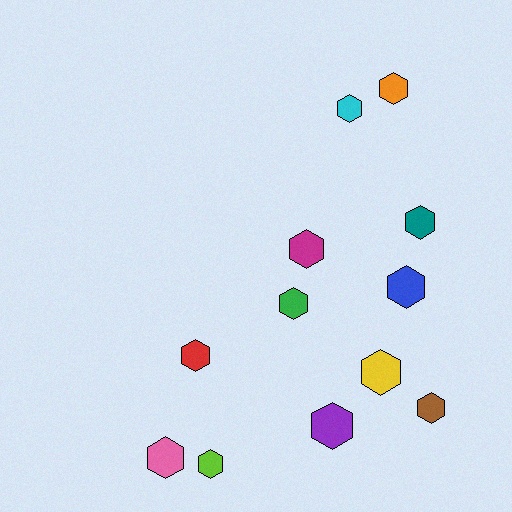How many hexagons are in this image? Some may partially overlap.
There are 12 hexagons.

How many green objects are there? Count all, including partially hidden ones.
There is 1 green object.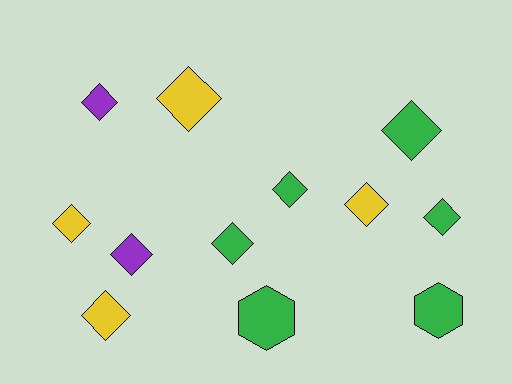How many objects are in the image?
There are 12 objects.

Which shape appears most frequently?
Diamond, with 10 objects.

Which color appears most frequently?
Green, with 6 objects.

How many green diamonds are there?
There are 4 green diamonds.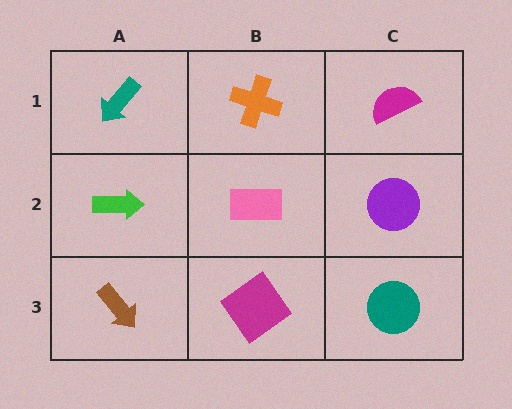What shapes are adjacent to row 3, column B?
A pink rectangle (row 2, column B), a brown arrow (row 3, column A), a teal circle (row 3, column C).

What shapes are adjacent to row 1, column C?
A purple circle (row 2, column C), an orange cross (row 1, column B).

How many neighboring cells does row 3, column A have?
2.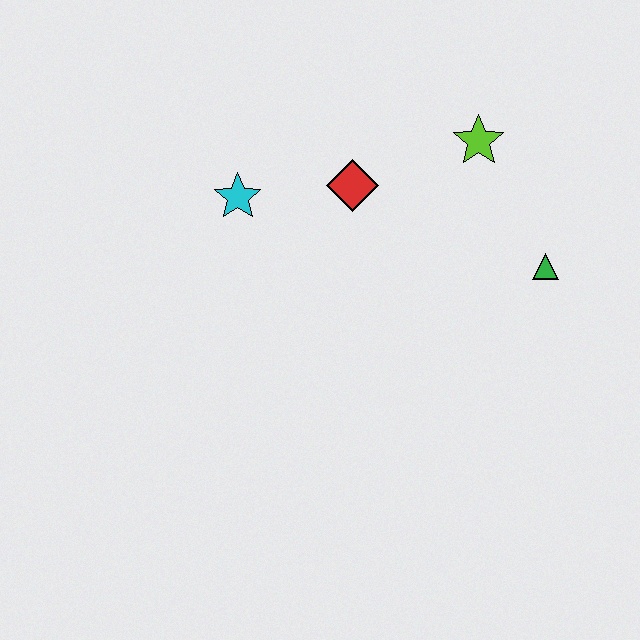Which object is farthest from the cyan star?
The green triangle is farthest from the cyan star.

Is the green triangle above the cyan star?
No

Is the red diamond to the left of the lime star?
Yes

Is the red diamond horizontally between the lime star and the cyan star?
Yes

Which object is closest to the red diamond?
The cyan star is closest to the red diamond.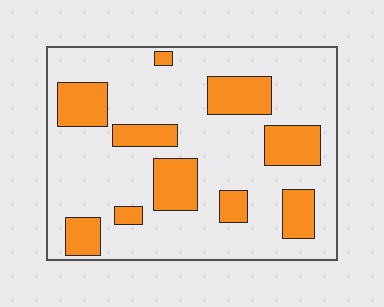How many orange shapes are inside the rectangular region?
10.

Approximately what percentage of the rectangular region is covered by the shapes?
Approximately 25%.